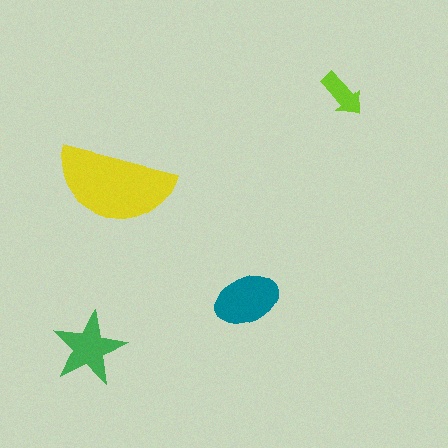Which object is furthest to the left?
The green star is leftmost.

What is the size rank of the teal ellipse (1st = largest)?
2nd.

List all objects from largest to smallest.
The yellow semicircle, the teal ellipse, the green star, the lime arrow.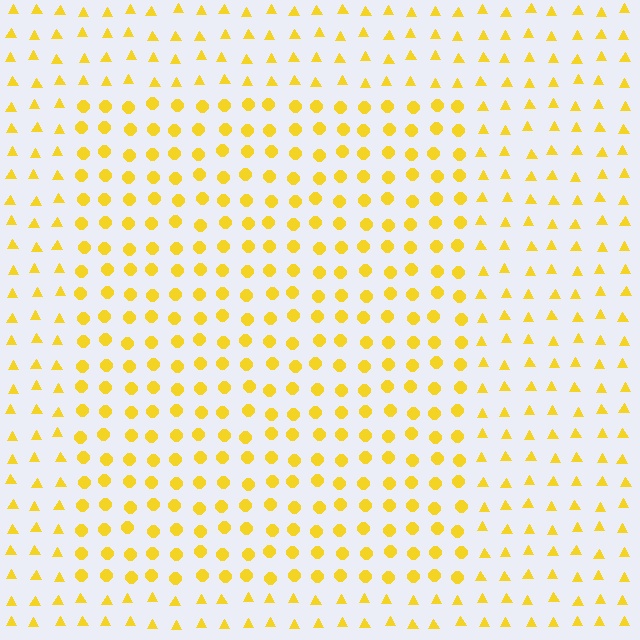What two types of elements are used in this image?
The image uses circles inside the rectangle region and triangles outside it.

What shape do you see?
I see a rectangle.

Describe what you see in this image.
The image is filled with small yellow elements arranged in a uniform grid. A rectangle-shaped region contains circles, while the surrounding area contains triangles. The boundary is defined purely by the change in element shape.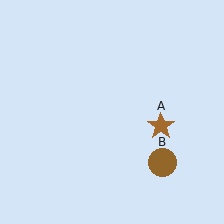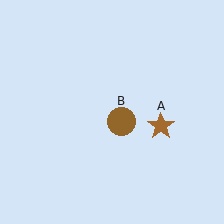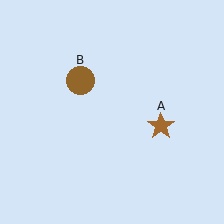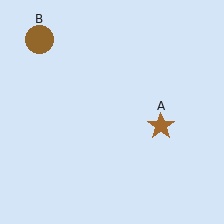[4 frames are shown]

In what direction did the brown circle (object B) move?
The brown circle (object B) moved up and to the left.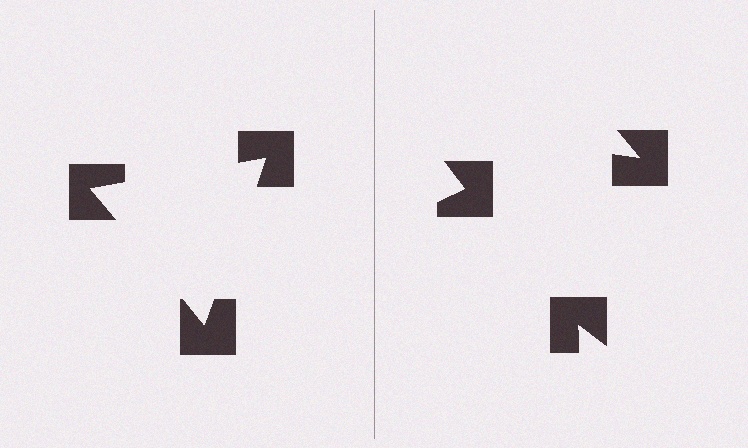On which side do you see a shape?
An illusory triangle appears on the left side. On the right side the wedge cuts are rotated, so no coherent shape forms.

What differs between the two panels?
The notched squares are positioned identically on both sides; only the wedge orientations differ. On the left they align to a triangle; on the right they are misaligned.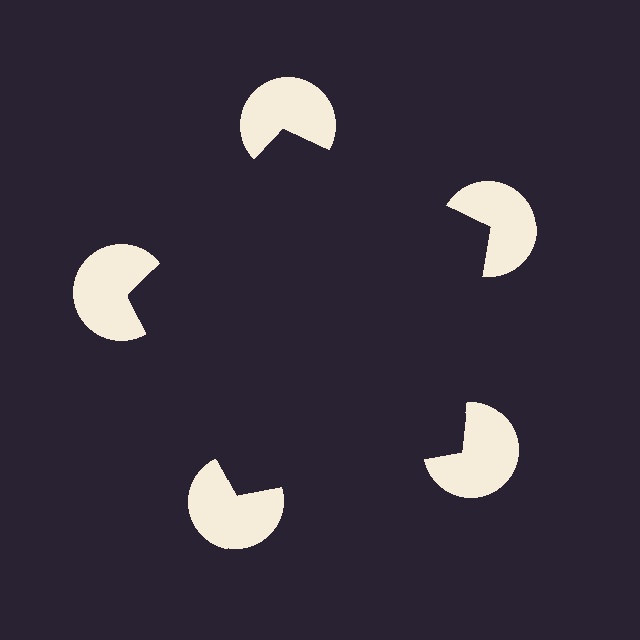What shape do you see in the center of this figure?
An illusory pentagon — its edges are inferred from the aligned wedge cuts in the pac-man discs, not physically drawn.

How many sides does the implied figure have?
5 sides.